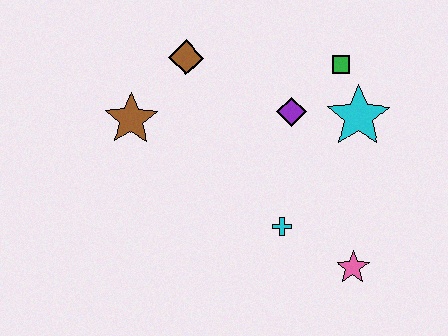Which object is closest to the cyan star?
The green square is closest to the cyan star.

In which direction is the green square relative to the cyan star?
The green square is above the cyan star.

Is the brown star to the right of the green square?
No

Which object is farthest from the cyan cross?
The brown diamond is farthest from the cyan cross.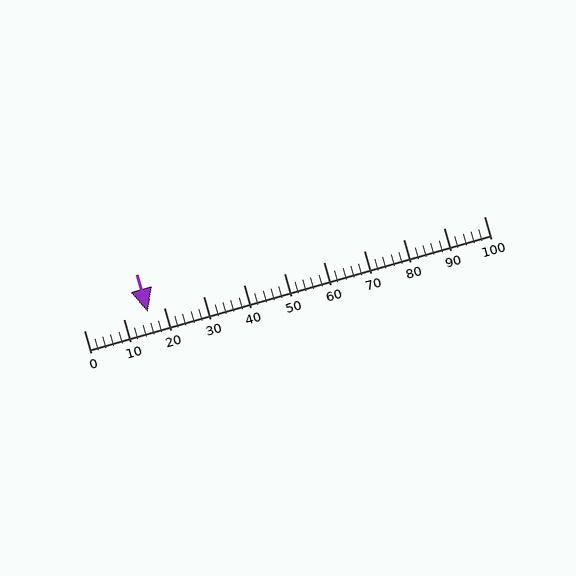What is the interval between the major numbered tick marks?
The major tick marks are spaced 10 units apart.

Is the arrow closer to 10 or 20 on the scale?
The arrow is closer to 20.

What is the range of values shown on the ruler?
The ruler shows values from 0 to 100.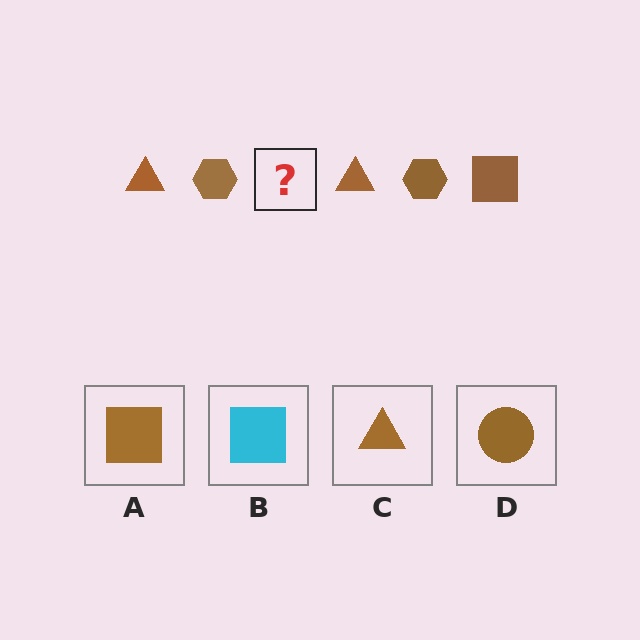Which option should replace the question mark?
Option A.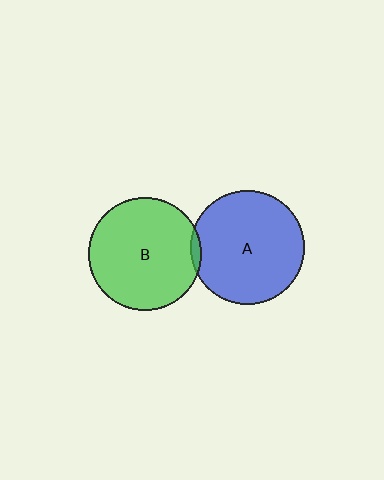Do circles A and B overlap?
Yes.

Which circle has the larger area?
Circle A (blue).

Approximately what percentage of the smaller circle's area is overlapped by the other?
Approximately 5%.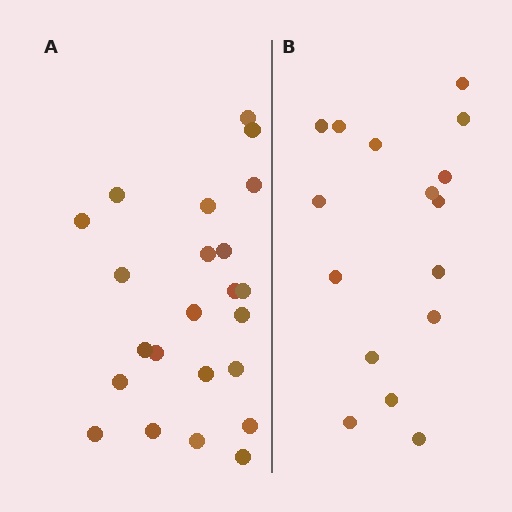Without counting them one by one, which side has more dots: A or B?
Region A (the left region) has more dots.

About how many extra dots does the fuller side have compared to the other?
Region A has roughly 8 or so more dots than region B.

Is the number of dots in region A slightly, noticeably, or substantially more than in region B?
Region A has noticeably more, but not dramatically so. The ratio is roughly 1.4 to 1.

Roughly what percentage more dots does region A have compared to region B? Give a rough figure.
About 45% more.